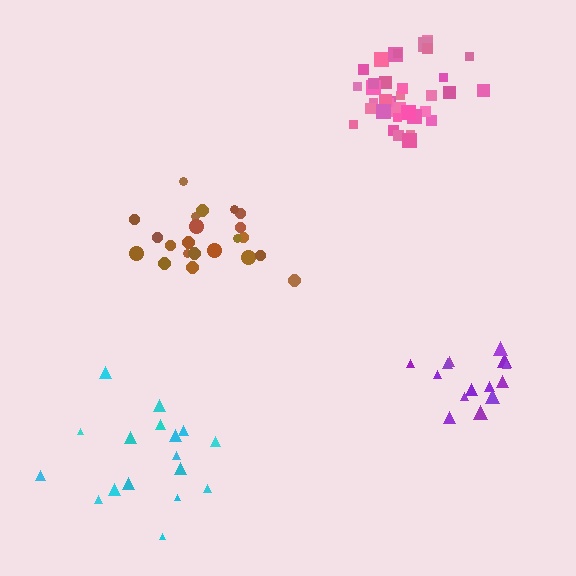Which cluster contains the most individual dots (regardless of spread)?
Pink (35).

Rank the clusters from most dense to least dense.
pink, purple, brown, cyan.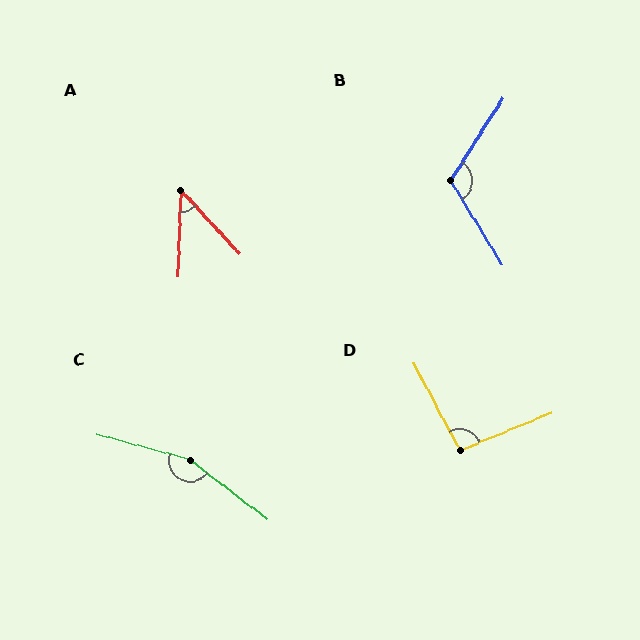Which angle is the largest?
C, at approximately 158 degrees.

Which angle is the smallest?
A, at approximately 45 degrees.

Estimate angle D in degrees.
Approximately 96 degrees.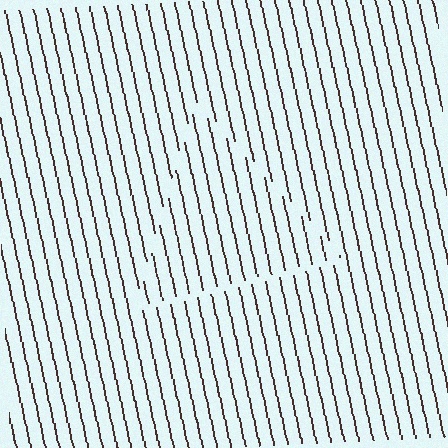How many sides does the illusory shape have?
3 sides — the line-ends trace a triangle.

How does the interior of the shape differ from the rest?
The interior of the shape contains the same grating, shifted by half a period — the contour is defined by the phase discontinuity where line-ends from the inner and outer gratings abut.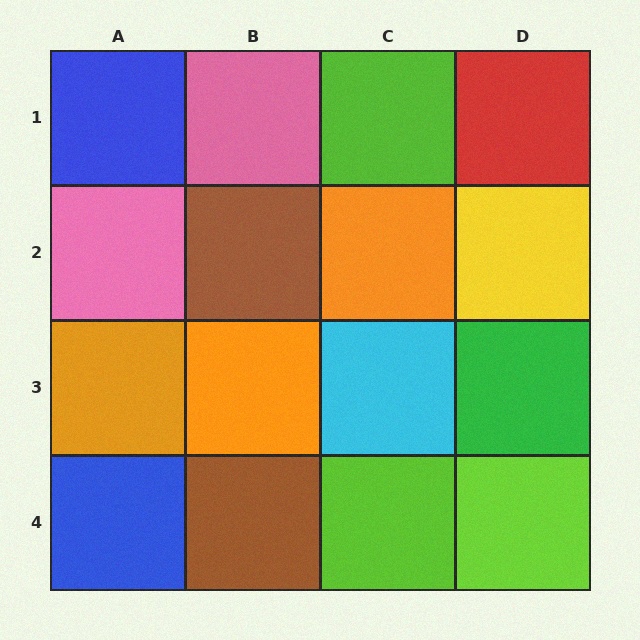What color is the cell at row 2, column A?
Pink.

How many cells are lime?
3 cells are lime.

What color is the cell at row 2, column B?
Brown.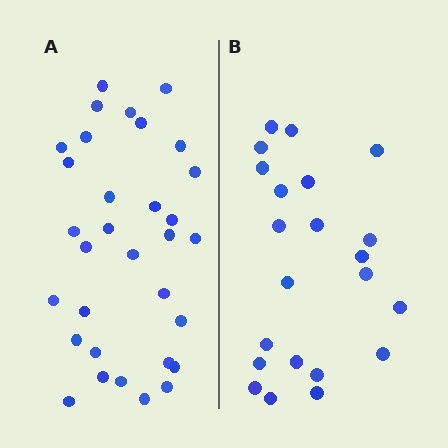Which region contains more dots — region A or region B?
Region A (the left region) has more dots.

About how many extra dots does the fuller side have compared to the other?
Region A has roughly 10 or so more dots than region B.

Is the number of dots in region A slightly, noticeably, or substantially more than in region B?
Region A has substantially more. The ratio is roughly 1.5 to 1.